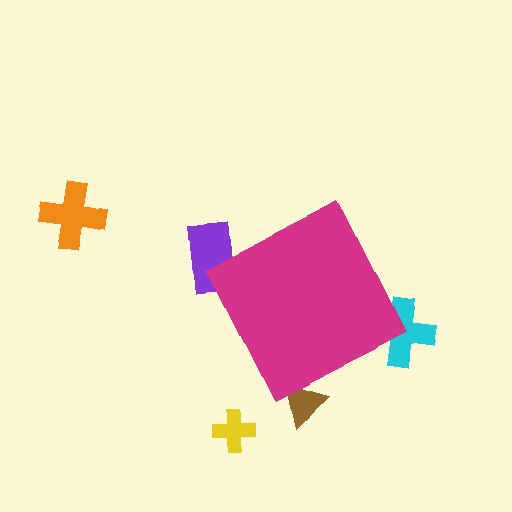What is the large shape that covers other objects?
A magenta diamond.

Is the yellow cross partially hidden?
No, the yellow cross is fully visible.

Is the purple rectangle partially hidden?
Yes, the purple rectangle is partially hidden behind the magenta diamond.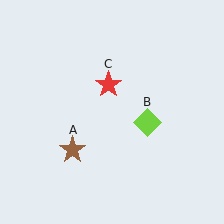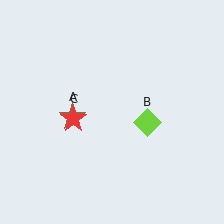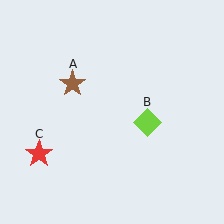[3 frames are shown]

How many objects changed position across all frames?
2 objects changed position: brown star (object A), red star (object C).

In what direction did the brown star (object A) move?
The brown star (object A) moved up.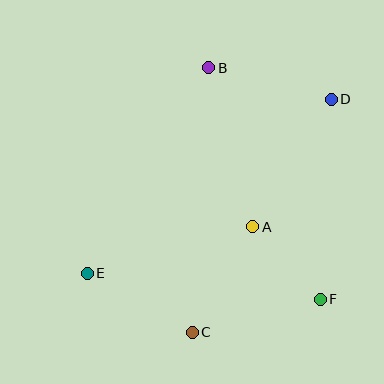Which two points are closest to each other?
Points A and F are closest to each other.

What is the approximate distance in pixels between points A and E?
The distance between A and E is approximately 172 pixels.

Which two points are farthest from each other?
Points D and E are farthest from each other.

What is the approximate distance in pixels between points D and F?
The distance between D and F is approximately 200 pixels.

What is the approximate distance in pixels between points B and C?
The distance between B and C is approximately 265 pixels.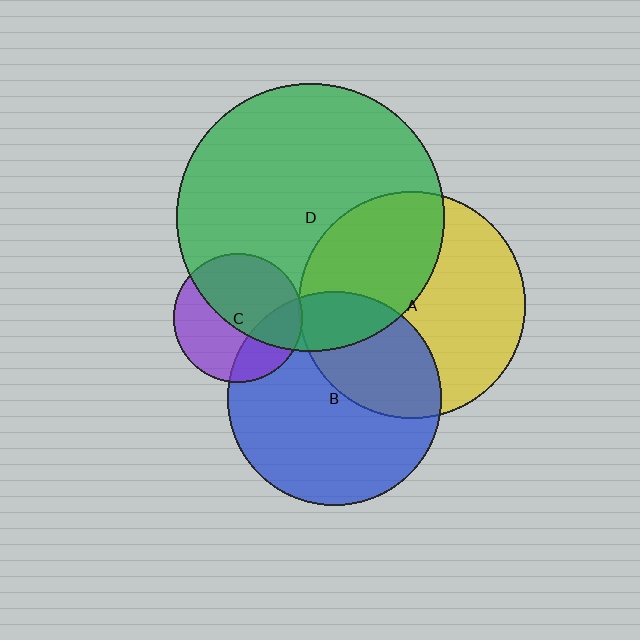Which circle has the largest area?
Circle D (green).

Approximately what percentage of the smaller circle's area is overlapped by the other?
Approximately 5%.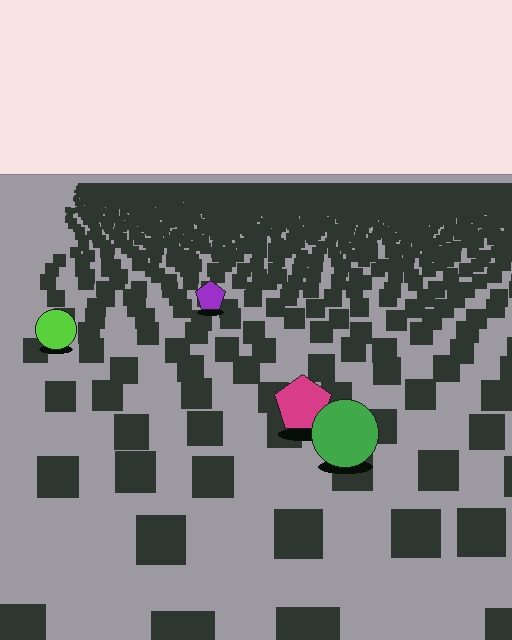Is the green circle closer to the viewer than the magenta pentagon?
Yes. The green circle is closer — you can tell from the texture gradient: the ground texture is coarser near it.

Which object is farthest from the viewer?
The purple pentagon is farthest from the viewer. It appears smaller and the ground texture around it is denser.